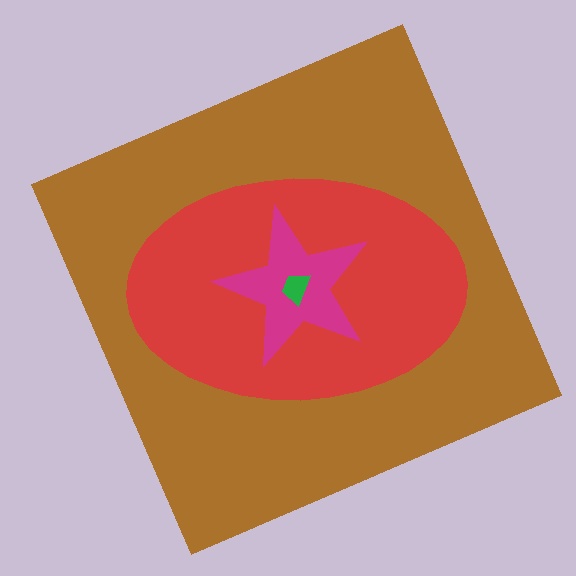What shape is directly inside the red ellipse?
The magenta star.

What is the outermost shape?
The brown square.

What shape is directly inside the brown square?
The red ellipse.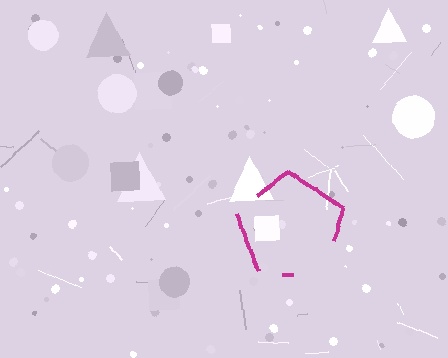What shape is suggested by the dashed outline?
The dashed outline suggests a pentagon.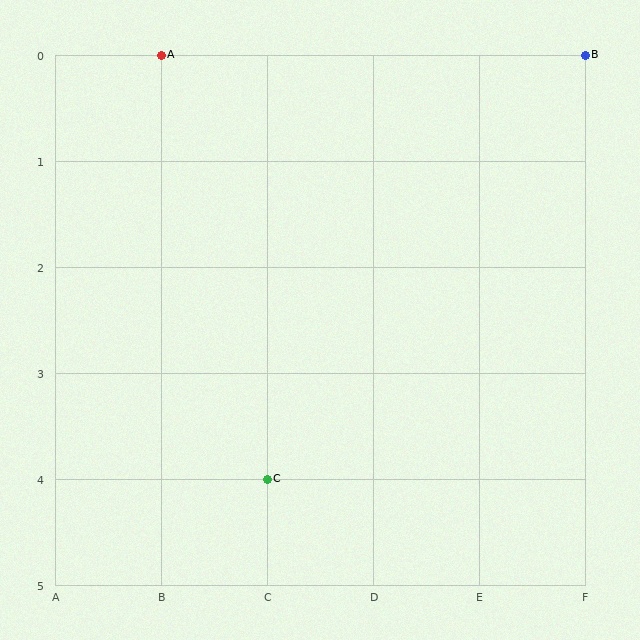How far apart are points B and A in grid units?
Points B and A are 4 columns apart.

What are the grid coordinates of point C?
Point C is at grid coordinates (C, 4).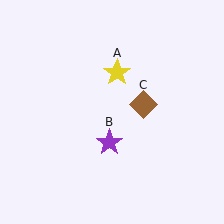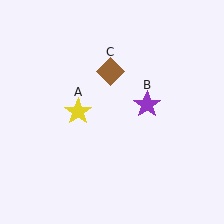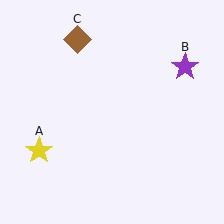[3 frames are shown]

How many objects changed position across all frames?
3 objects changed position: yellow star (object A), purple star (object B), brown diamond (object C).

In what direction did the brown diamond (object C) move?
The brown diamond (object C) moved up and to the left.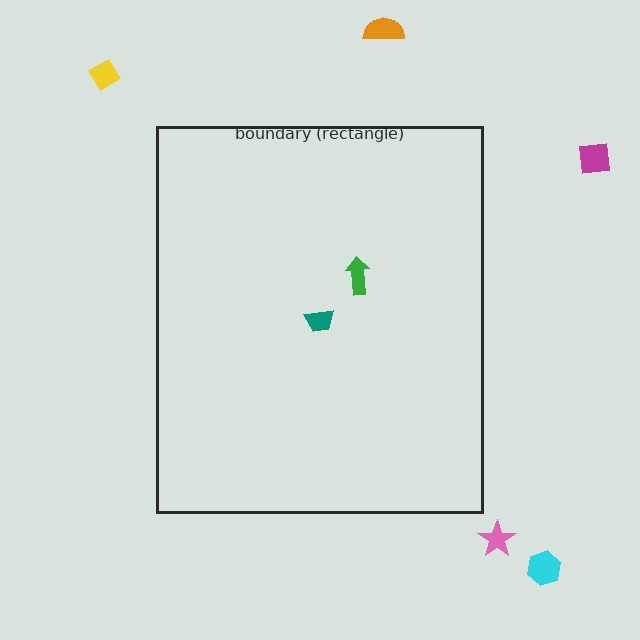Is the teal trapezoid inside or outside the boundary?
Inside.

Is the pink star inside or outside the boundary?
Outside.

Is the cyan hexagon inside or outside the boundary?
Outside.